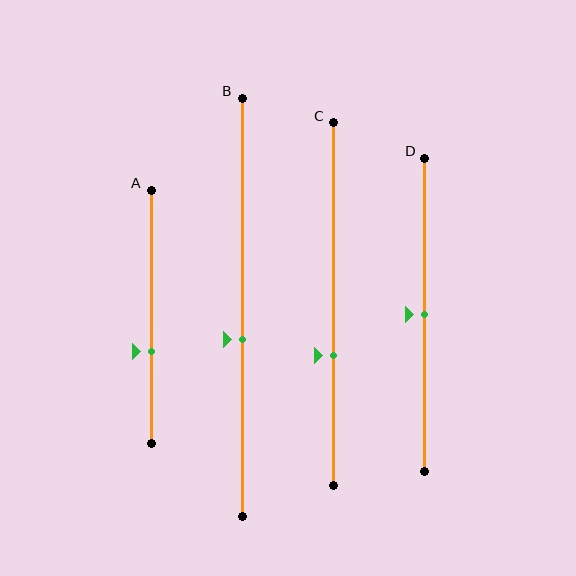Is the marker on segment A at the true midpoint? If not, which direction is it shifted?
No, the marker on segment A is shifted downward by about 14% of the segment length.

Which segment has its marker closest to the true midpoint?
Segment D has its marker closest to the true midpoint.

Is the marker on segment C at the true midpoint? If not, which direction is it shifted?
No, the marker on segment C is shifted downward by about 14% of the segment length.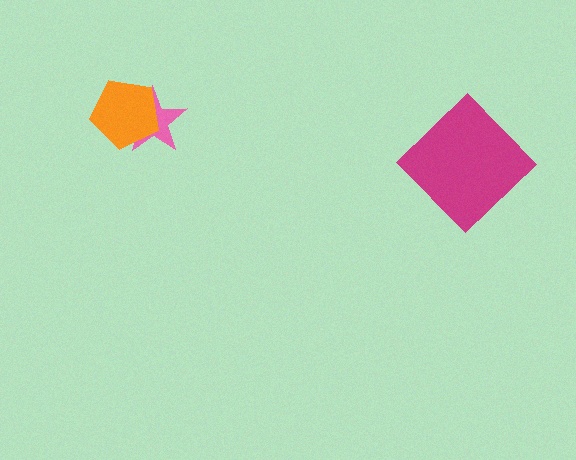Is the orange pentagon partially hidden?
No, no other shape covers it.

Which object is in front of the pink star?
The orange pentagon is in front of the pink star.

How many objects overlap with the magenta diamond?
0 objects overlap with the magenta diamond.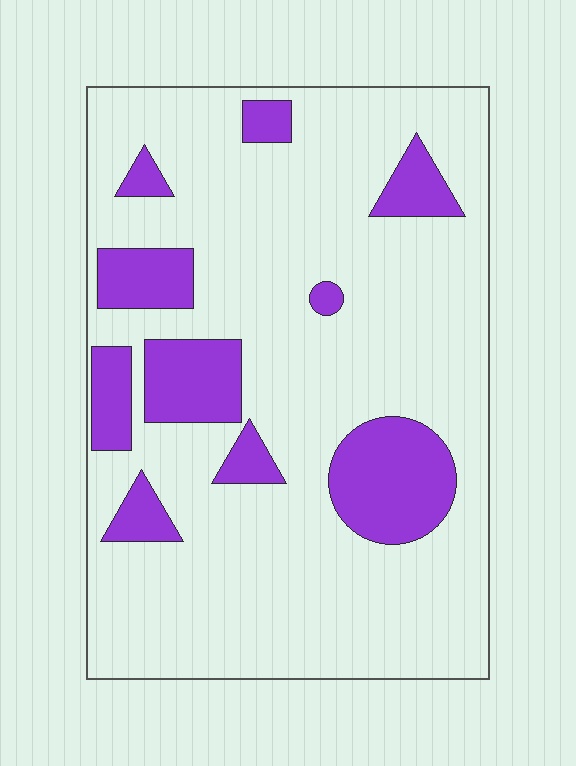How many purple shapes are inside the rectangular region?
10.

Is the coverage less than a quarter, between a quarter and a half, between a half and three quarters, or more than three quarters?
Less than a quarter.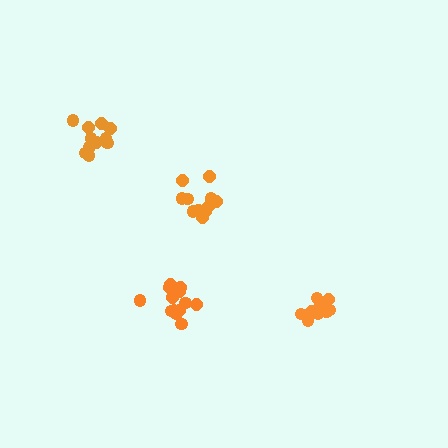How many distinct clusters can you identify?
There are 4 distinct clusters.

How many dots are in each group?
Group 1: 11 dots, Group 2: 13 dots, Group 3: 11 dots, Group 4: 12 dots (47 total).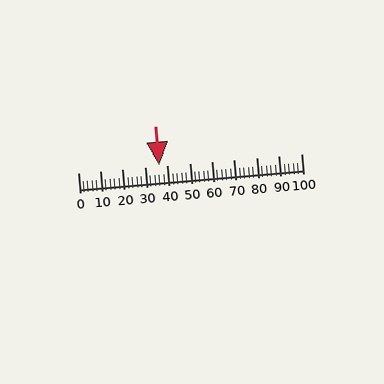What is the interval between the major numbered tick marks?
The major tick marks are spaced 10 units apart.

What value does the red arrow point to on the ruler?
The red arrow points to approximately 36.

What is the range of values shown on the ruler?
The ruler shows values from 0 to 100.